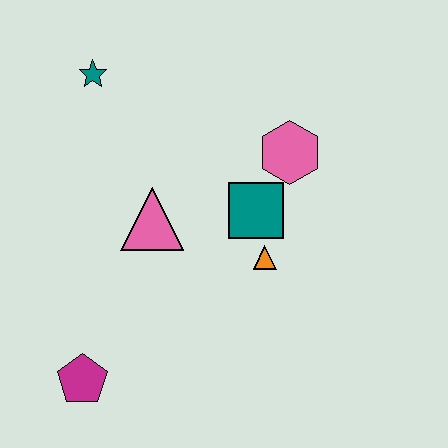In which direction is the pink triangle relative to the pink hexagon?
The pink triangle is to the left of the pink hexagon.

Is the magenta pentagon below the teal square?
Yes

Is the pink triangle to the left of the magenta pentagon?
No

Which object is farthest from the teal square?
The magenta pentagon is farthest from the teal square.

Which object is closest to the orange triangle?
The teal square is closest to the orange triangle.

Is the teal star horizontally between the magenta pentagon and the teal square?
Yes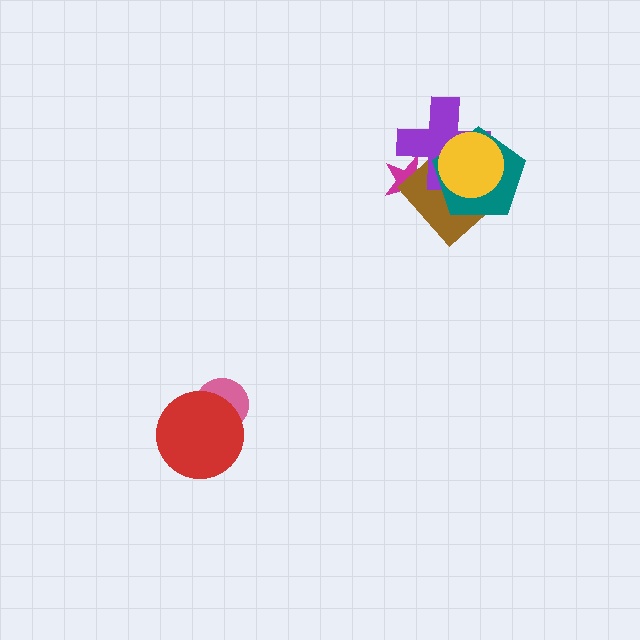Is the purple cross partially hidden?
Yes, it is partially covered by another shape.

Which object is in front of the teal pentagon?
The yellow circle is in front of the teal pentagon.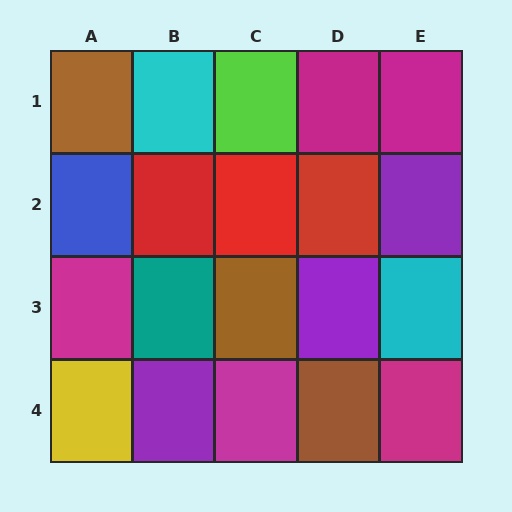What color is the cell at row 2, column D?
Red.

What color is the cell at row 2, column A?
Blue.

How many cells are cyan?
2 cells are cyan.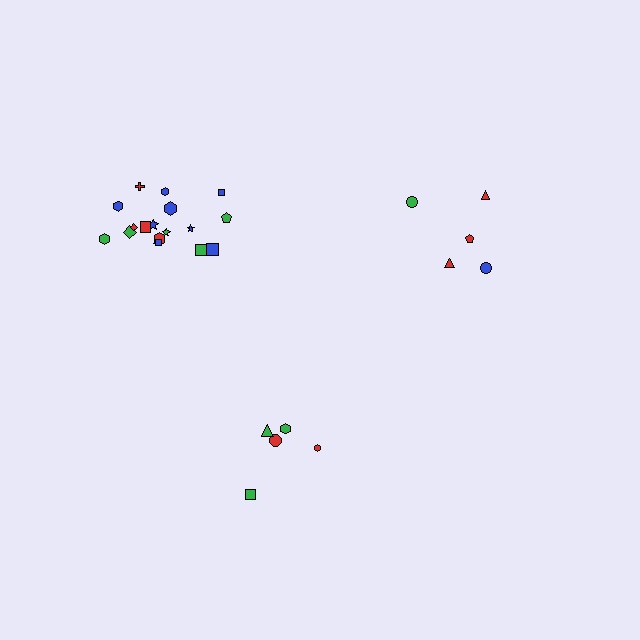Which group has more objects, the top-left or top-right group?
The top-left group.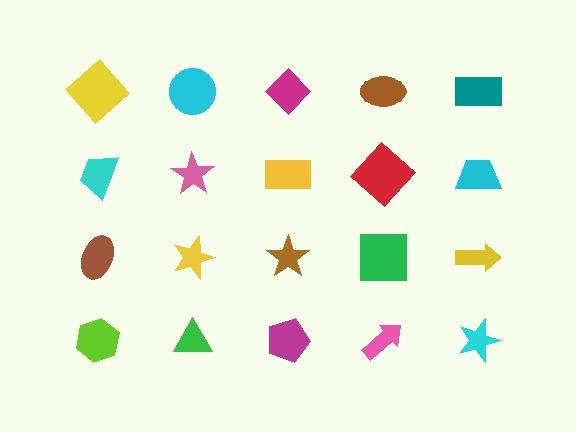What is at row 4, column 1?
A lime hexagon.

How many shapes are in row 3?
5 shapes.